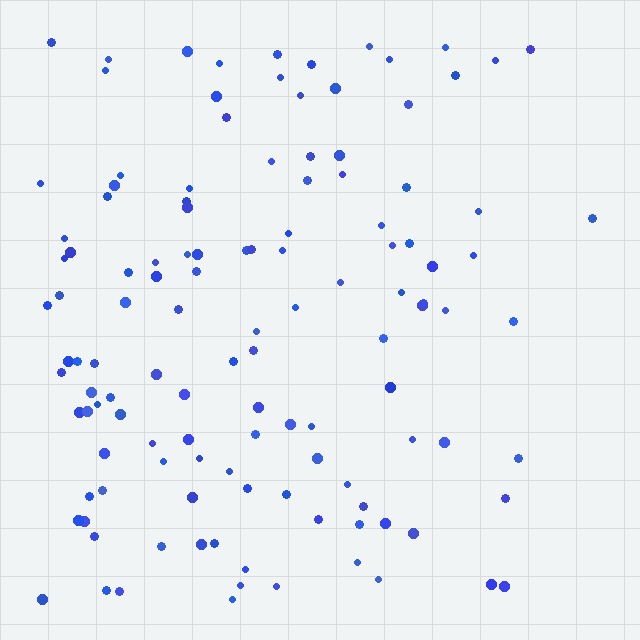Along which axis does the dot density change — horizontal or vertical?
Horizontal.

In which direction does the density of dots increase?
From right to left, with the left side densest.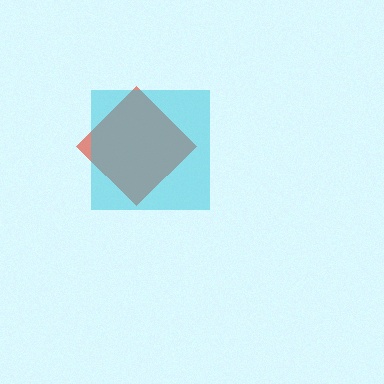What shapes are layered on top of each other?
The layered shapes are: a red diamond, a cyan square.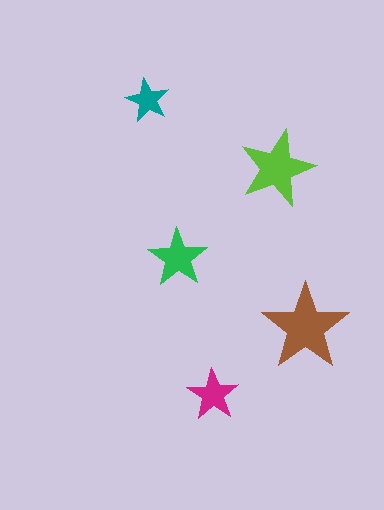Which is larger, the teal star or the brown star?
The brown one.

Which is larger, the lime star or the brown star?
The brown one.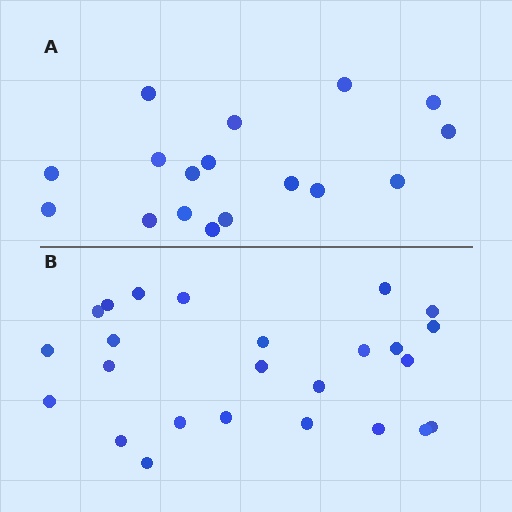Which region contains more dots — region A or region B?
Region B (the bottom region) has more dots.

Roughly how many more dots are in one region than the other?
Region B has roughly 8 or so more dots than region A.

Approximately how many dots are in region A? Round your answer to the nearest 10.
About 20 dots. (The exact count is 17, which rounds to 20.)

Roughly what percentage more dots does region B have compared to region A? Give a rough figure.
About 45% more.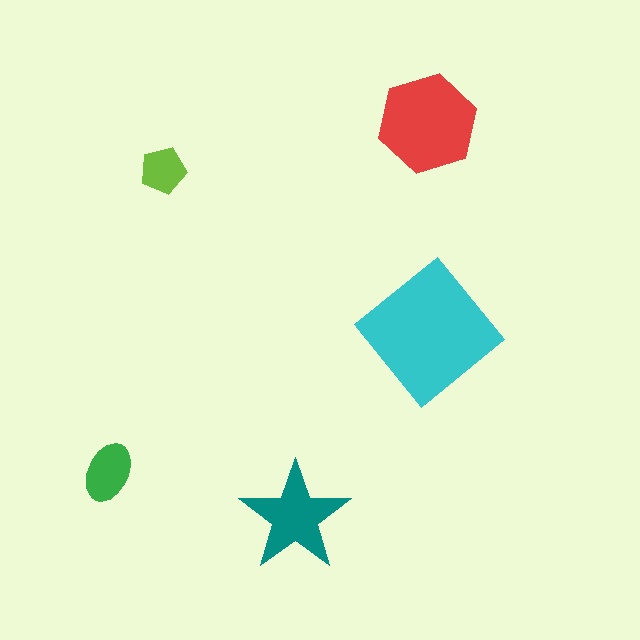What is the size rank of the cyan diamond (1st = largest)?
1st.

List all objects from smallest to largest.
The lime pentagon, the green ellipse, the teal star, the red hexagon, the cyan diamond.